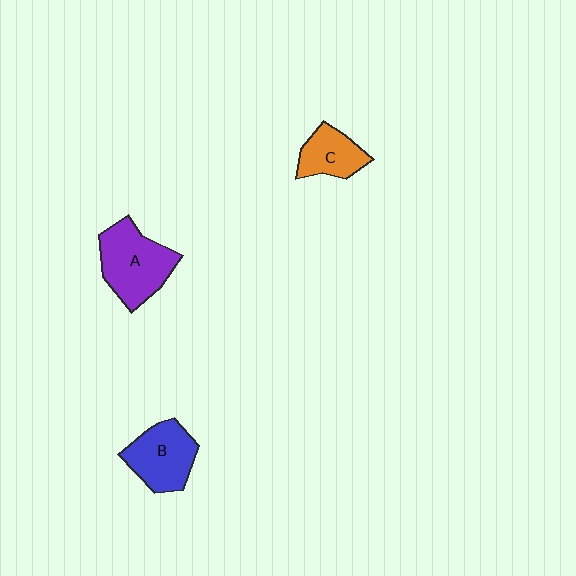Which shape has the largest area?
Shape A (purple).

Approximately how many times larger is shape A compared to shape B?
Approximately 1.2 times.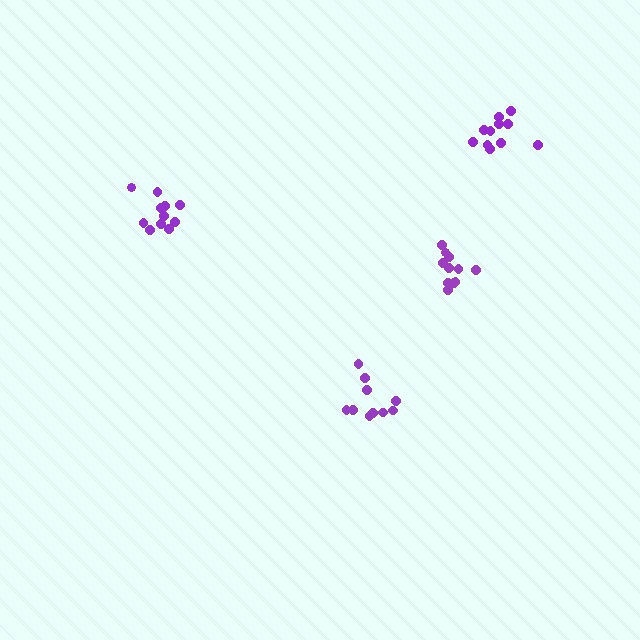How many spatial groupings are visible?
There are 4 spatial groupings.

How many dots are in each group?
Group 1: 11 dots, Group 2: 11 dots, Group 3: 11 dots, Group 4: 10 dots (43 total).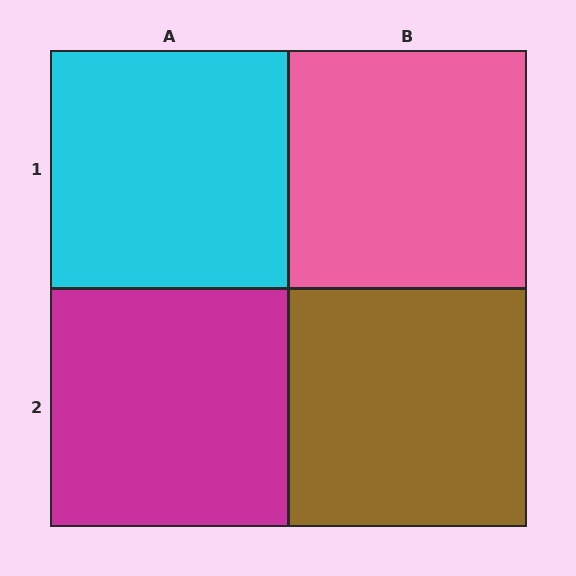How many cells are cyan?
1 cell is cyan.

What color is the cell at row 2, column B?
Brown.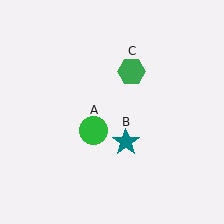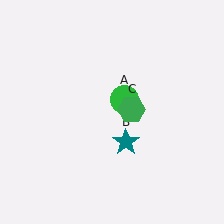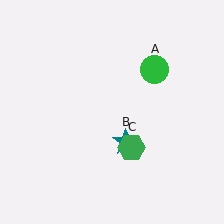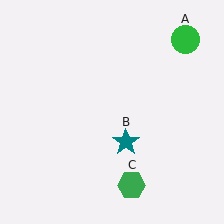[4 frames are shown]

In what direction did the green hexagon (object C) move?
The green hexagon (object C) moved down.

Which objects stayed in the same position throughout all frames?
Teal star (object B) remained stationary.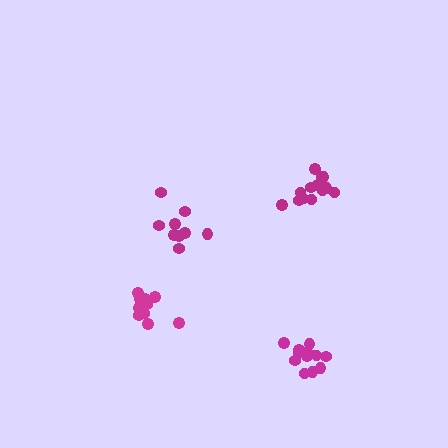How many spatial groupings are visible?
There are 4 spatial groupings.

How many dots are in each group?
Group 1: 14 dots, Group 2: 9 dots, Group 3: 10 dots, Group 4: 13 dots (46 total).